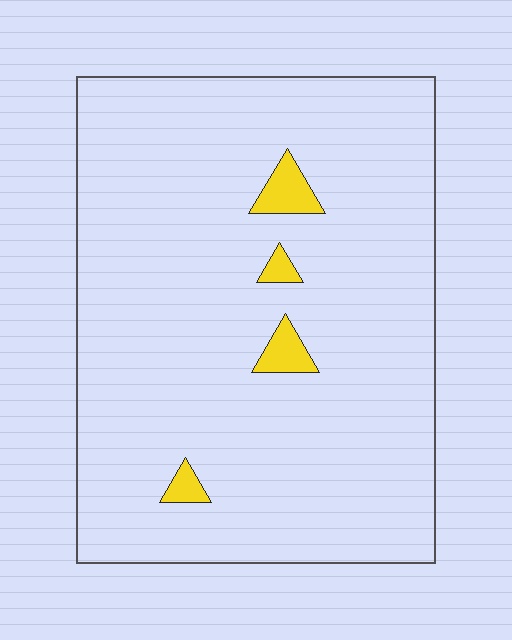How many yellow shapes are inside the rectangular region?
4.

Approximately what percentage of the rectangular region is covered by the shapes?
Approximately 5%.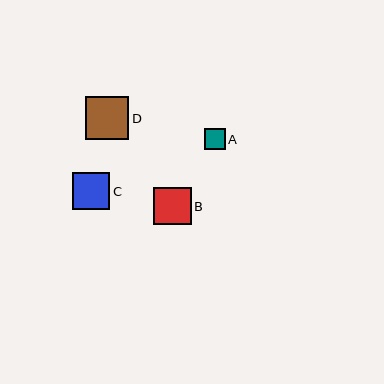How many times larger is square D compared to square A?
Square D is approximately 2.0 times the size of square A.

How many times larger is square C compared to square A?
Square C is approximately 1.7 times the size of square A.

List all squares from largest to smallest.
From largest to smallest: D, C, B, A.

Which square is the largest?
Square D is the largest with a size of approximately 43 pixels.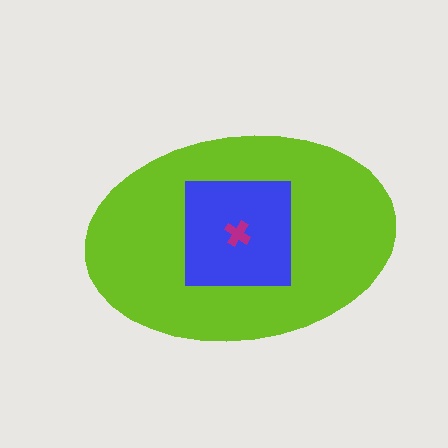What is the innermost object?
The magenta cross.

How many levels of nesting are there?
3.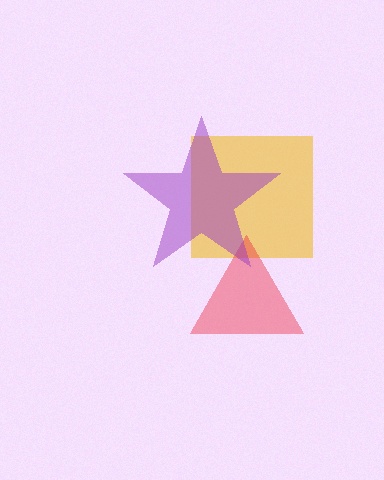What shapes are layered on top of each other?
The layered shapes are: a yellow square, a red triangle, a purple star.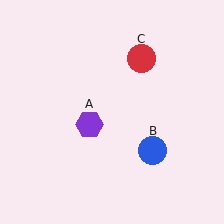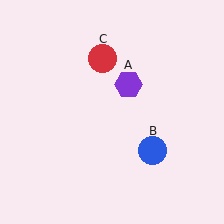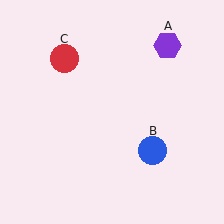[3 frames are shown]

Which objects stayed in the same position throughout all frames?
Blue circle (object B) remained stationary.